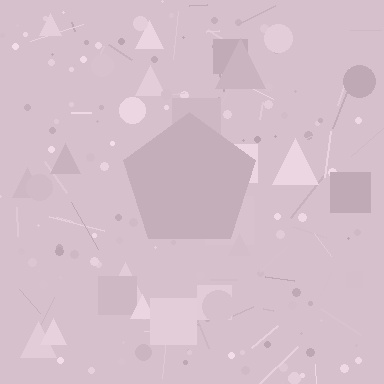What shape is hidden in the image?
A pentagon is hidden in the image.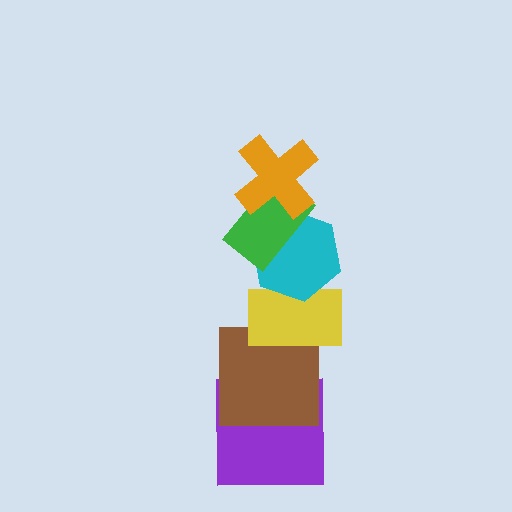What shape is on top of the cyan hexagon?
The green rectangle is on top of the cyan hexagon.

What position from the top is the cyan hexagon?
The cyan hexagon is 3rd from the top.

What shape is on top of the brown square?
The yellow rectangle is on top of the brown square.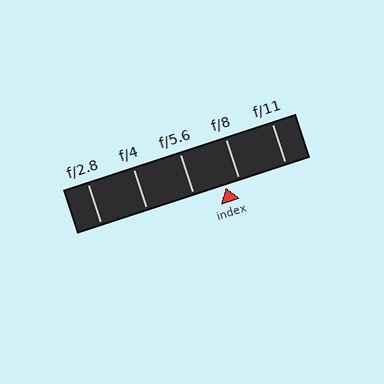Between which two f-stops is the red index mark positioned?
The index mark is between f/5.6 and f/8.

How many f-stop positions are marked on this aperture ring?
There are 5 f-stop positions marked.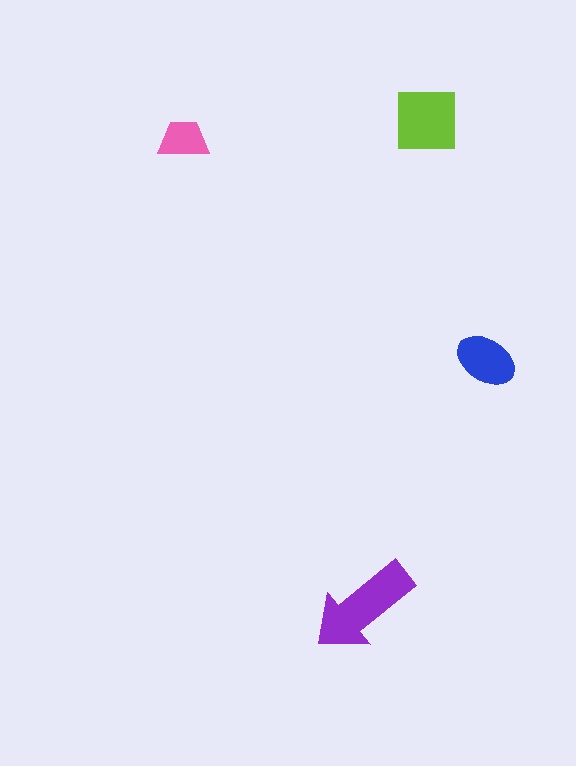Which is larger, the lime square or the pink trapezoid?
The lime square.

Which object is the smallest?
The pink trapezoid.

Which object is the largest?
The purple arrow.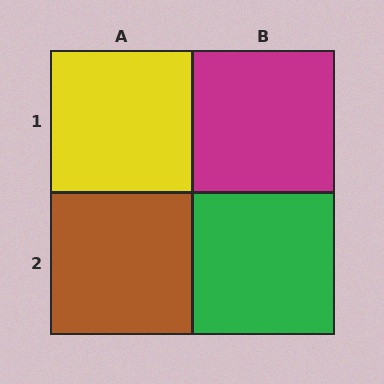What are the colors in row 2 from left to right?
Brown, green.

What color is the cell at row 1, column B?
Magenta.